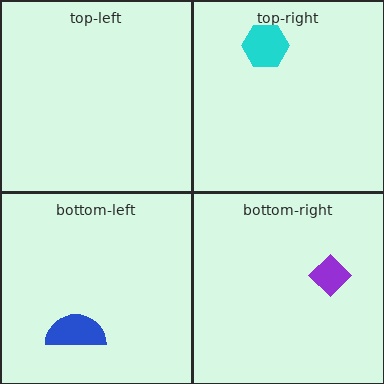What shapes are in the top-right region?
The cyan hexagon.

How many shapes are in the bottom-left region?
1.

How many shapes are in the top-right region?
1.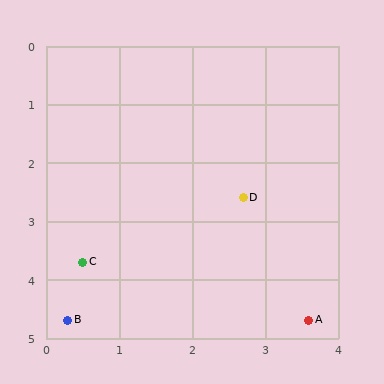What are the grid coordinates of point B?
Point B is at approximately (0.3, 4.7).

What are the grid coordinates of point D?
Point D is at approximately (2.7, 2.6).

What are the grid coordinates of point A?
Point A is at approximately (3.6, 4.7).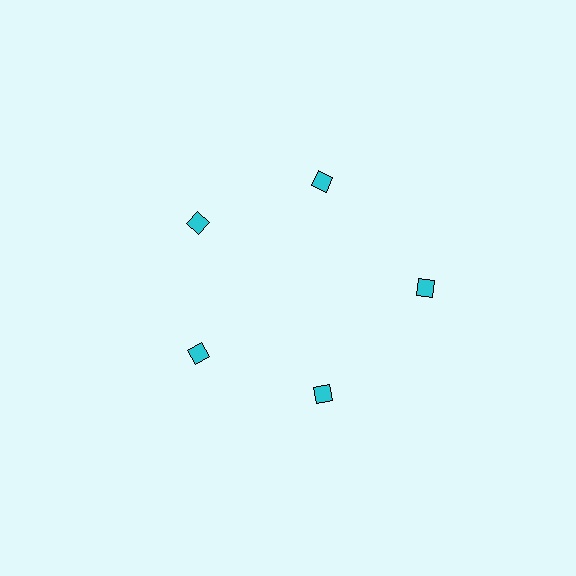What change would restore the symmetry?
The symmetry would be restored by moving it inward, back onto the ring so that all 5 diamonds sit at equal angles and equal distance from the center.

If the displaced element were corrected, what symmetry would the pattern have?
It would have 5-fold rotational symmetry — the pattern would map onto itself every 72 degrees.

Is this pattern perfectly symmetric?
No. The 5 cyan diamonds are arranged in a ring, but one element near the 3 o'clock position is pushed outward from the center, breaking the 5-fold rotational symmetry.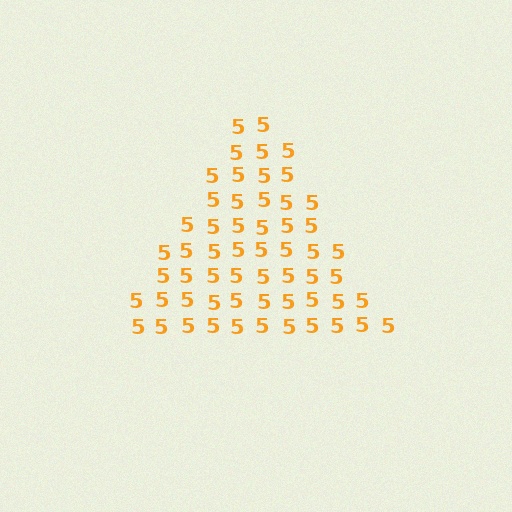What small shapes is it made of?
It is made of small digit 5's.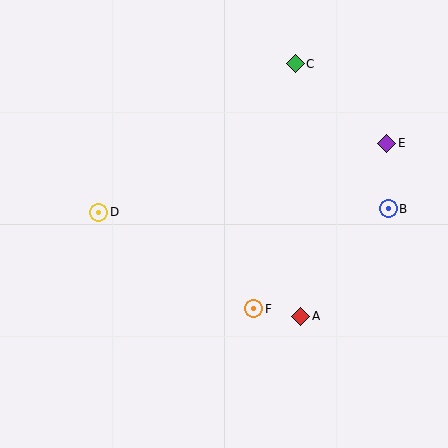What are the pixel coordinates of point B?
Point B is at (388, 209).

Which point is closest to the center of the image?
Point F at (254, 309) is closest to the center.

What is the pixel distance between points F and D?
The distance between F and D is 182 pixels.